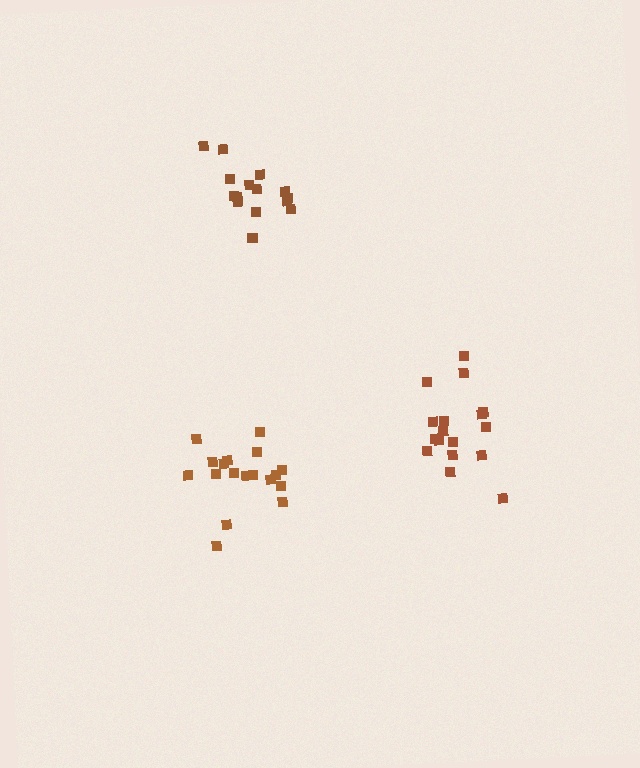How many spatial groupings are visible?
There are 3 spatial groupings.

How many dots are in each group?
Group 1: 15 dots, Group 2: 18 dots, Group 3: 17 dots (50 total).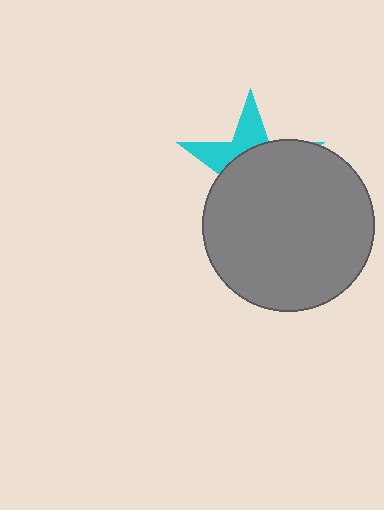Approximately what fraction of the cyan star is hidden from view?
Roughly 68% of the cyan star is hidden behind the gray circle.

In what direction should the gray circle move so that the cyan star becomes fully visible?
The gray circle should move down. That is the shortest direction to clear the overlap and leave the cyan star fully visible.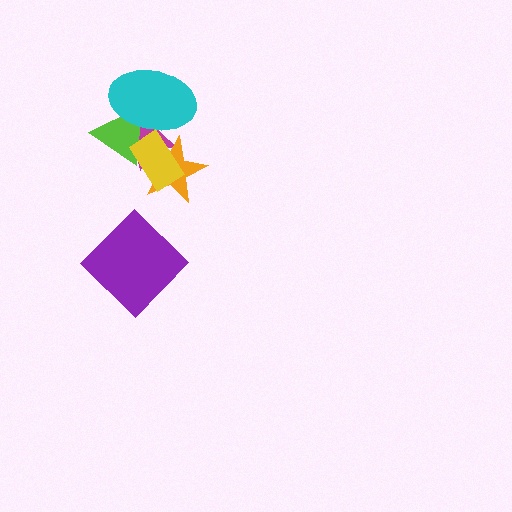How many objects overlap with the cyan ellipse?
3 objects overlap with the cyan ellipse.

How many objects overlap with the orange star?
3 objects overlap with the orange star.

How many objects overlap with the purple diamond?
0 objects overlap with the purple diamond.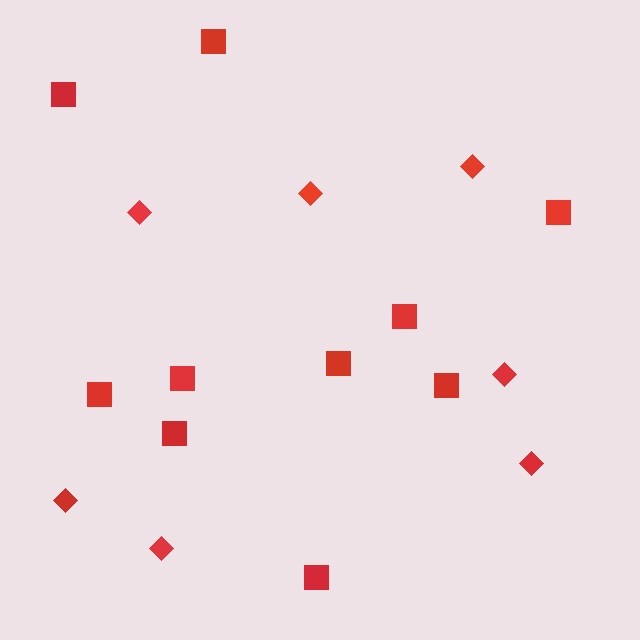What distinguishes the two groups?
There are 2 groups: one group of diamonds (7) and one group of squares (10).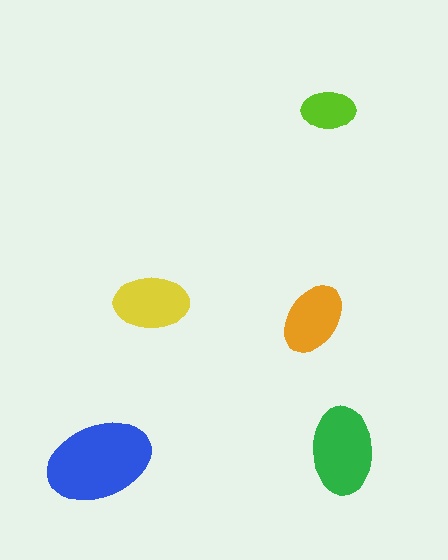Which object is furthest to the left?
The blue ellipse is leftmost.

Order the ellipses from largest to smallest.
the blue one, the green one, the yellow one, the orange one, the lime one.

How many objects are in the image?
There are 5 objects in the image.